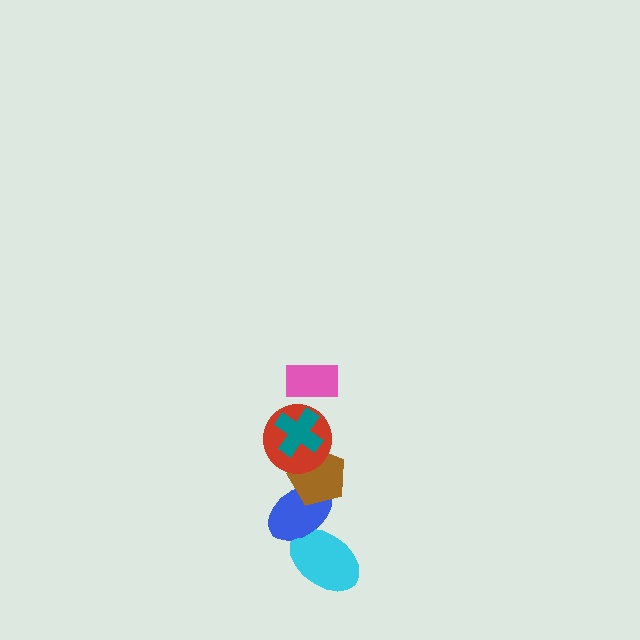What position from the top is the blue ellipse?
The blue ellipse is 5th from the top.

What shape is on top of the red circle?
The teal cross is on top of the red circle.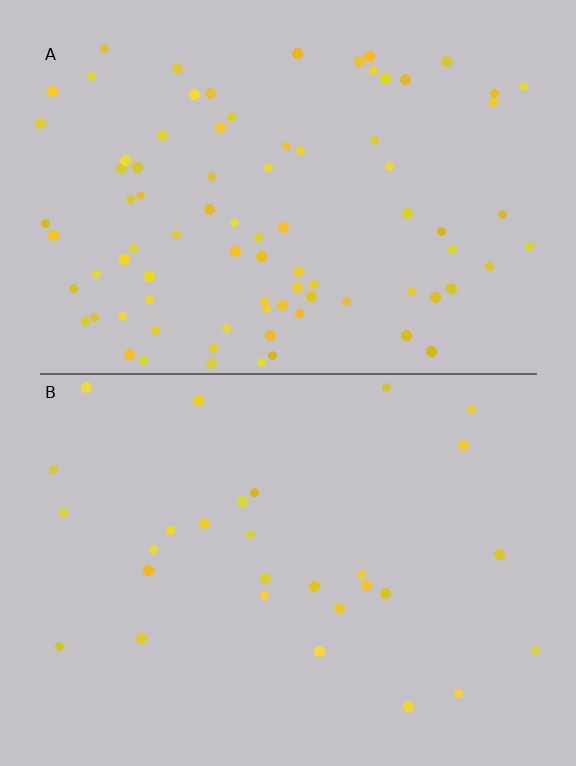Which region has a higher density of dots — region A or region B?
A (the top).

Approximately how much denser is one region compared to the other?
Approximately 2.9× — region A over region B.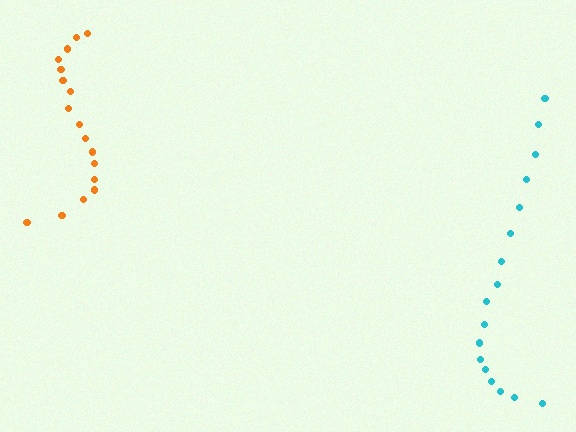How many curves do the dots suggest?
There are 2 distinct paths.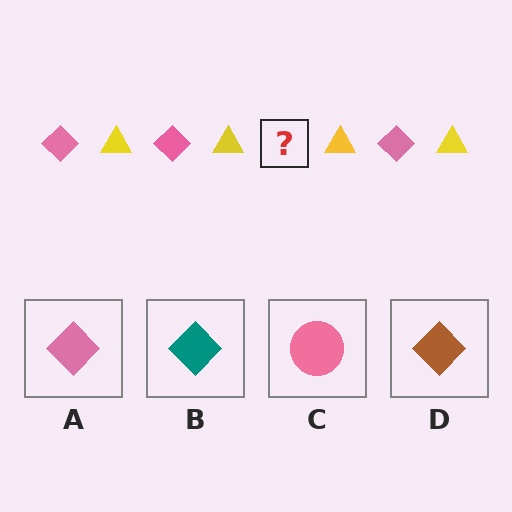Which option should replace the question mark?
Option A.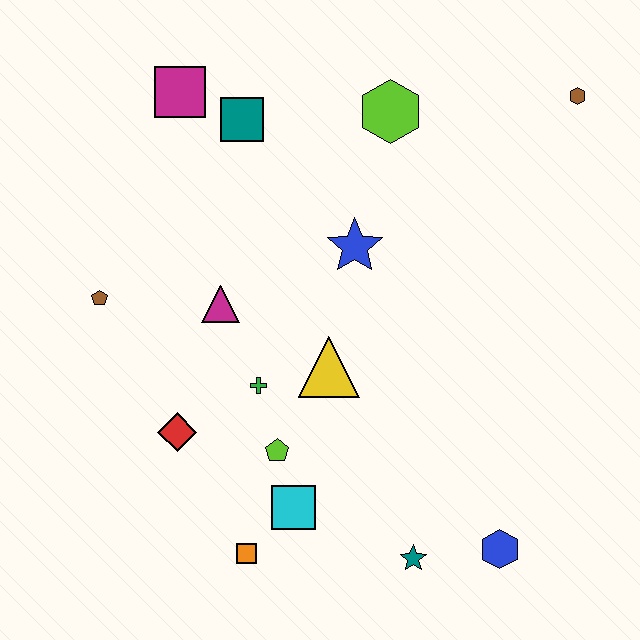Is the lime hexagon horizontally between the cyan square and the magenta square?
No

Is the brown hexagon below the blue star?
No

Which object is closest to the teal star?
The blue hexagon is closest to the teal star.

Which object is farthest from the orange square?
The brown hexagon is farthest from the orange square.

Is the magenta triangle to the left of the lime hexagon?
Yes